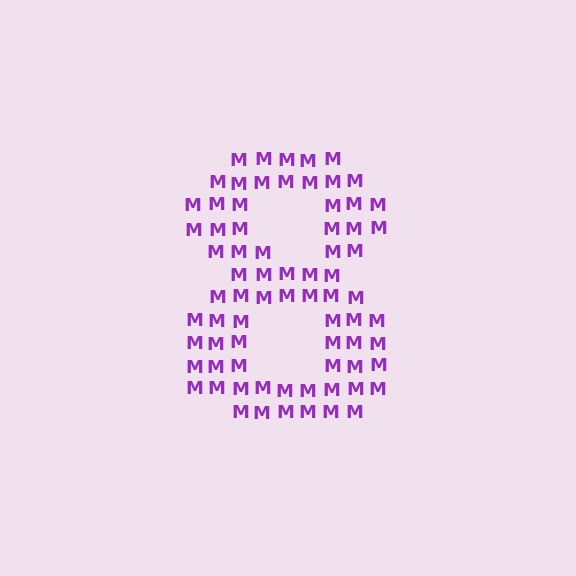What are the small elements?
The small elements are letter M's.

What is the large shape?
The large shape is the digit 8.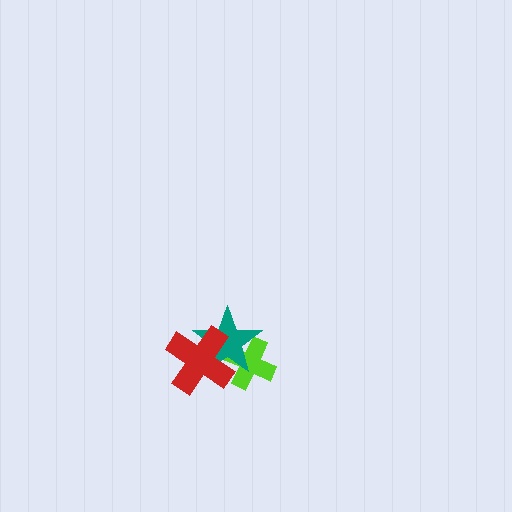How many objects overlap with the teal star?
2 objects overlap with the teal star.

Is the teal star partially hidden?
Yes, it is partially covered by another shape.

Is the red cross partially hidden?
No, no other shape covers it.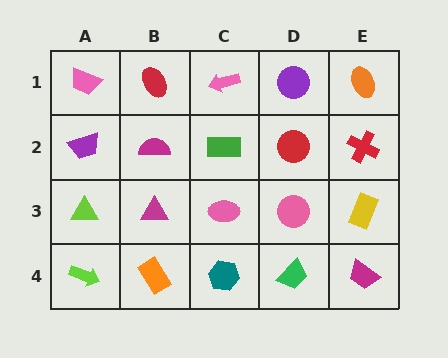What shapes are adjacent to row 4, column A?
A lime triangle (row 3, column A), an orange rectangle (row 4, column B).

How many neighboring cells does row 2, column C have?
4.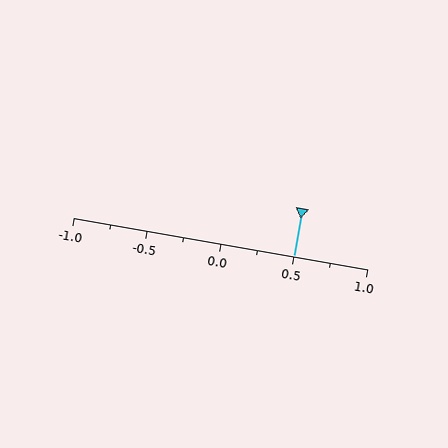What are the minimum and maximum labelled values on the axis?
The axis runs from -1.0 to 1.0.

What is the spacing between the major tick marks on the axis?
The major ticks are spaced 0.5 apart.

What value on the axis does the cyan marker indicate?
The marker indicates approximately 0.5.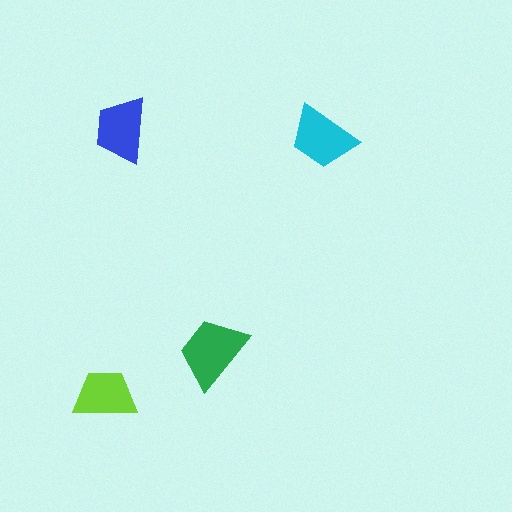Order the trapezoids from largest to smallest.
the green one, the cyan one, the blue one, the lime one.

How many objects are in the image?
There are 4 objects in the image.